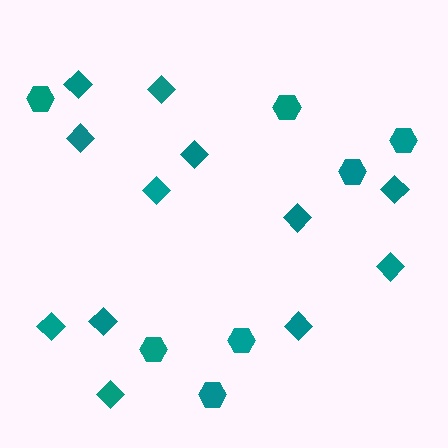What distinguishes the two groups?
There are 2 groups: one group of diamonds (12) and one group of hexagons (7).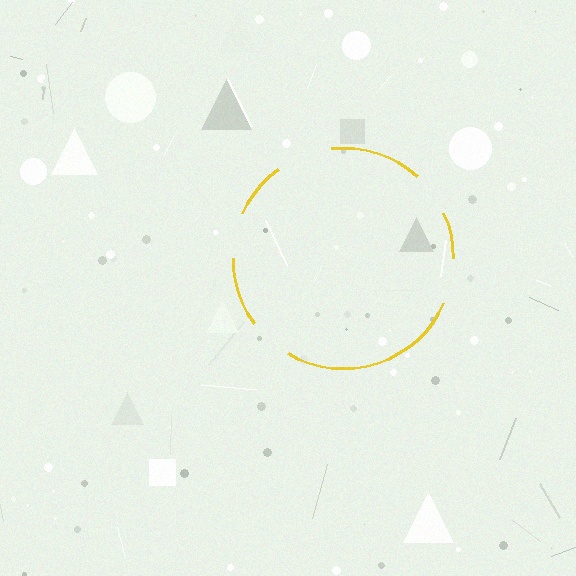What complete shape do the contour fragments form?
The contour fragments form a circle.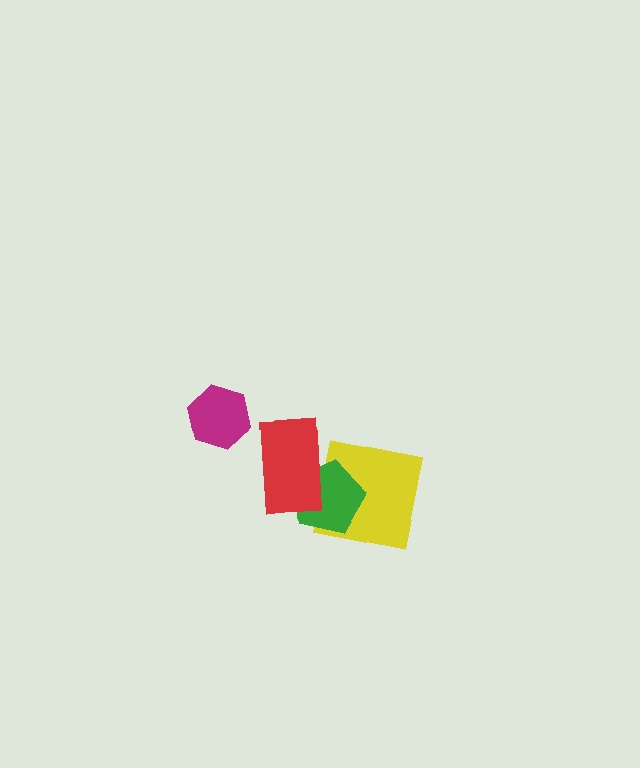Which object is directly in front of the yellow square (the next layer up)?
The green pentagon is directly in front of the yellow square.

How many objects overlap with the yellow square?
2 objects overlap with the yellow square.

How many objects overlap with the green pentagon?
2 objects overlap with the green pentagon.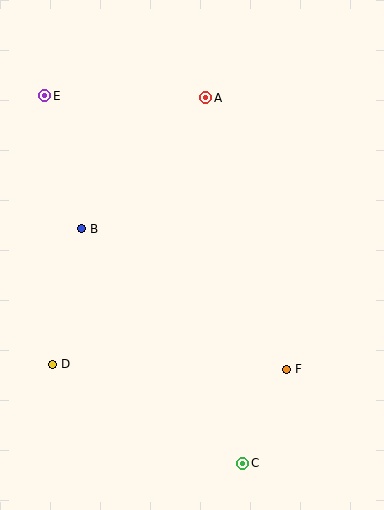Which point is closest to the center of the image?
Point B at (82, 229) is closest to the center.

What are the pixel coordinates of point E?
Point E is at (45, 96).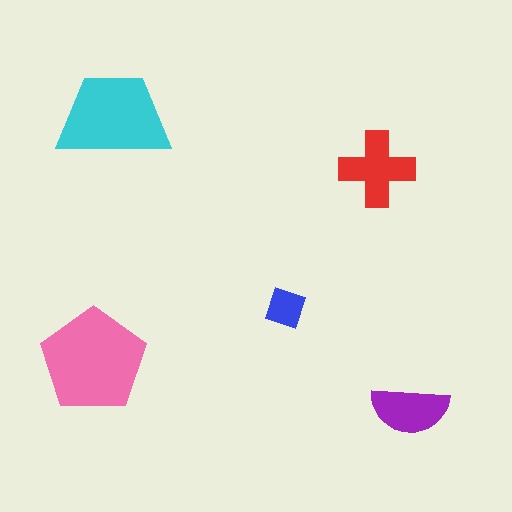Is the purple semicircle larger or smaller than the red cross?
Smaller.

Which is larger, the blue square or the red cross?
The red cross.